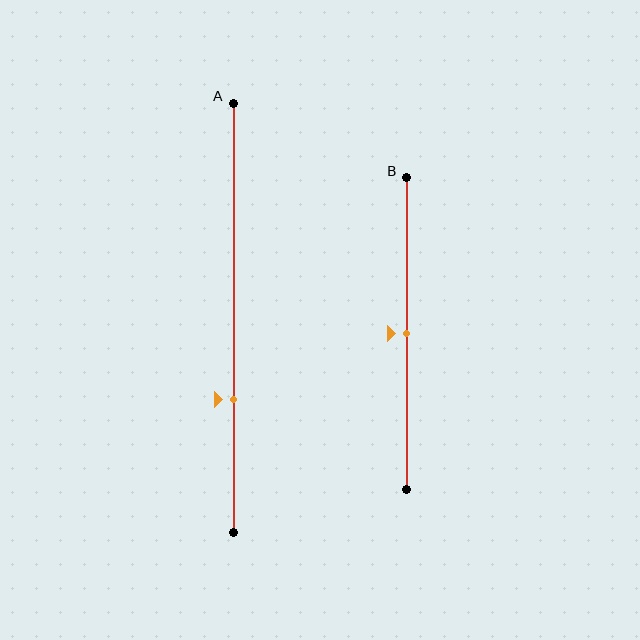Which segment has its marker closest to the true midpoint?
Segment B has its marker closest to the true midpoint.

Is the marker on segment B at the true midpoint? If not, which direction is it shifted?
Yes, the marker on segment B is at the true midpoint.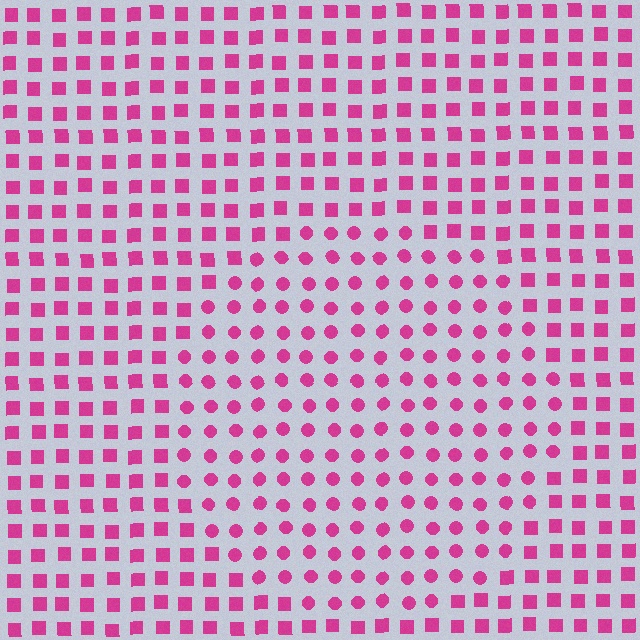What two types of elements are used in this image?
The image uses circles inside the circle region and squares outside it.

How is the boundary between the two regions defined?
The boundary is defined by a change in element shape: circles inside vs. squares outside. All elements share the same color and spacing.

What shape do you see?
I see a circle.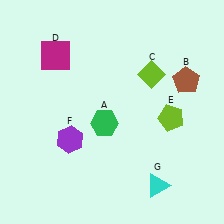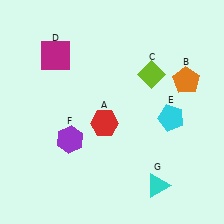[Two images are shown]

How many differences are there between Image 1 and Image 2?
There are 3 differences between the two images.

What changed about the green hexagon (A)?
In Image 1, A is green. In Image 2, it changed to red.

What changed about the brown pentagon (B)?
In Image 1, B is brown. In Image 2, it changed to orange.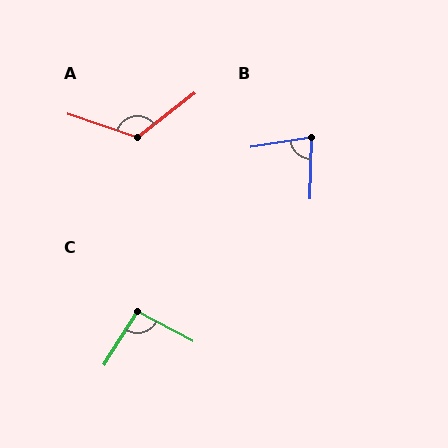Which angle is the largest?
A, at approximately 124 degrees.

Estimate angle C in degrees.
Approximately 94 degrees.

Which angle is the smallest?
B, at approximately 80 degrees.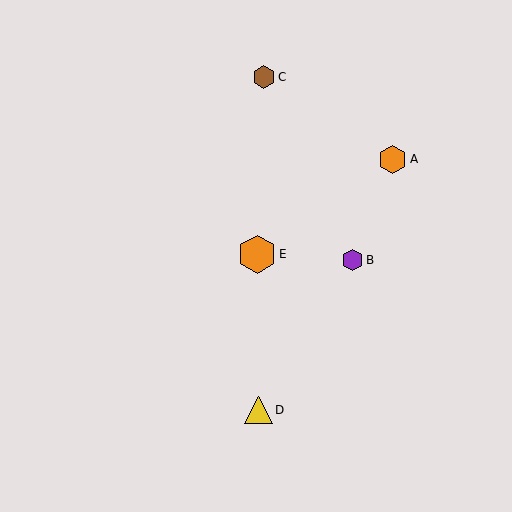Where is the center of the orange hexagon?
The center of the orange hexagon is at (393, 159).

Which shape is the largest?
The orange hexagon (labeled E) is the largest.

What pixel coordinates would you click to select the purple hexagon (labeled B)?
Click at (352, 260) to select the purple hexagon B.